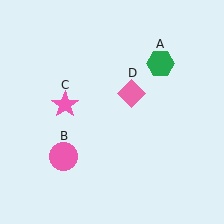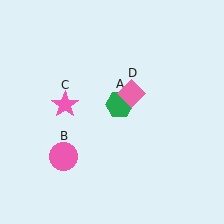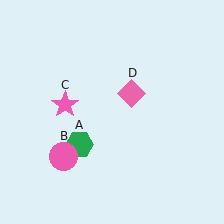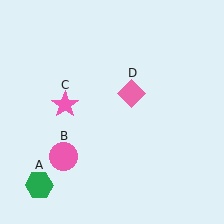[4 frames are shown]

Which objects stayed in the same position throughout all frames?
Pink circle (object B) and pink star (object C) and pink diamond (object D) remained stationary.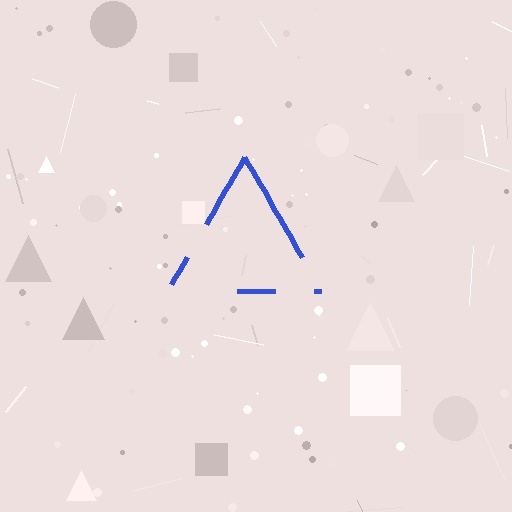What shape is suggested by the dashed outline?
The dashed outline suggests a triangle.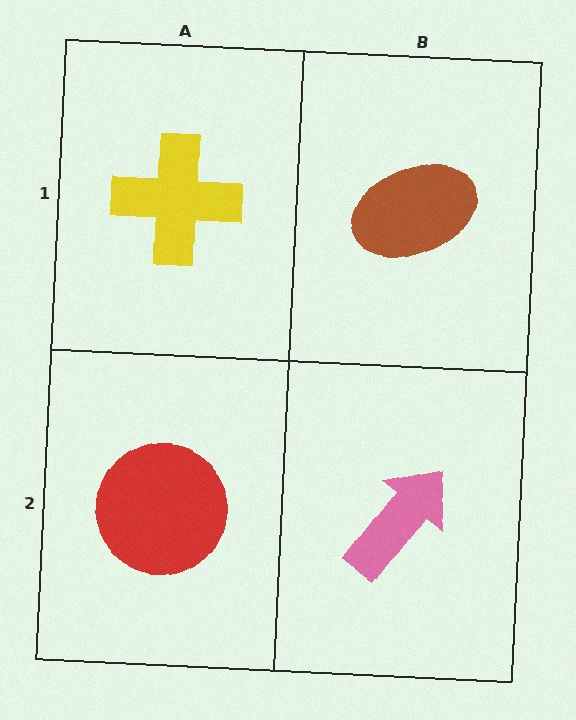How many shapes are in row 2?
2 shapes.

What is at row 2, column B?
A pink arrow.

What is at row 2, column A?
A red circle.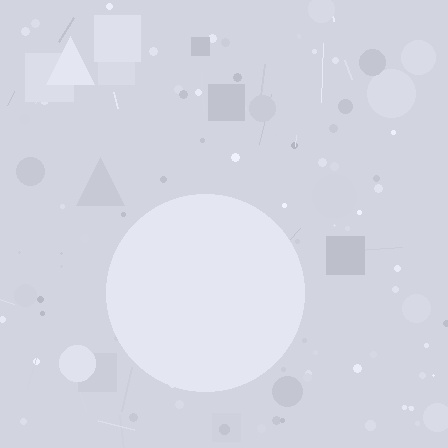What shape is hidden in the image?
A circle is hidden in the image.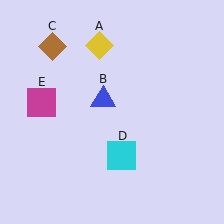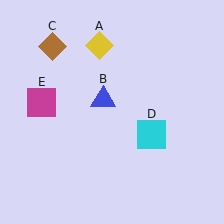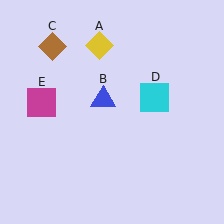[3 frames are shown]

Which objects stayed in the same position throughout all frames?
Yellow diamond (object A) and blue triangle (object B) and brown diamond (object C) and magenta square (object E) remained stationary.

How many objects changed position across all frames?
1 object changed position: cyan square (object D).